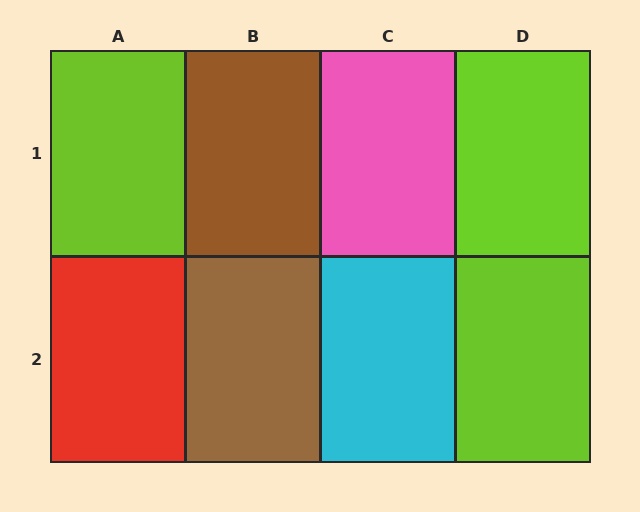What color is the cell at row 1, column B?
Brown.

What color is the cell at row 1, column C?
Pink.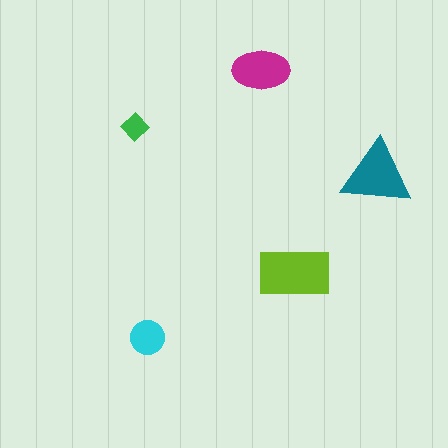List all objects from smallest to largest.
The green diamond, the cyan circle, the magenta ellipse, the teal triangle, the lime rectangle.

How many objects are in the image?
There are 5 objects in the image.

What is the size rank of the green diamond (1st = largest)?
5th.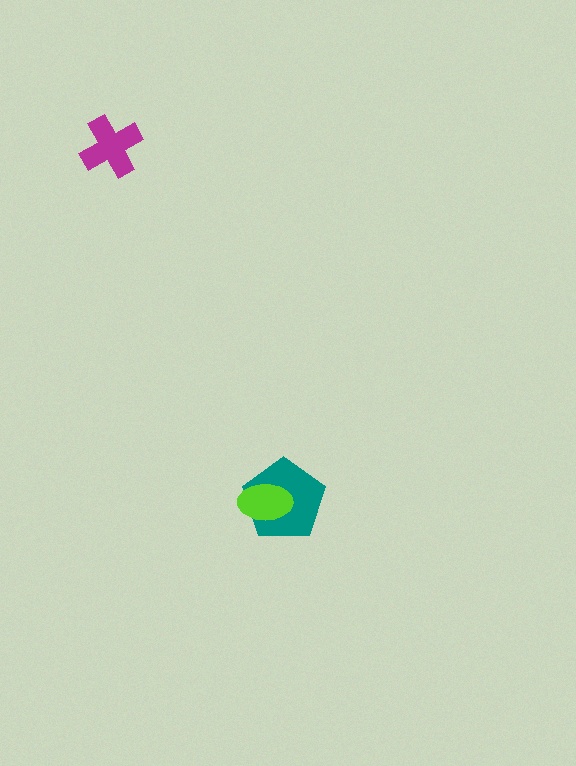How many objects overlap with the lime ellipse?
1 object overlaps with the lime ellipse.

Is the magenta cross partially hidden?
No, no other shape covers it.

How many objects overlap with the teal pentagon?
1 object overlaps with the teal pentagon.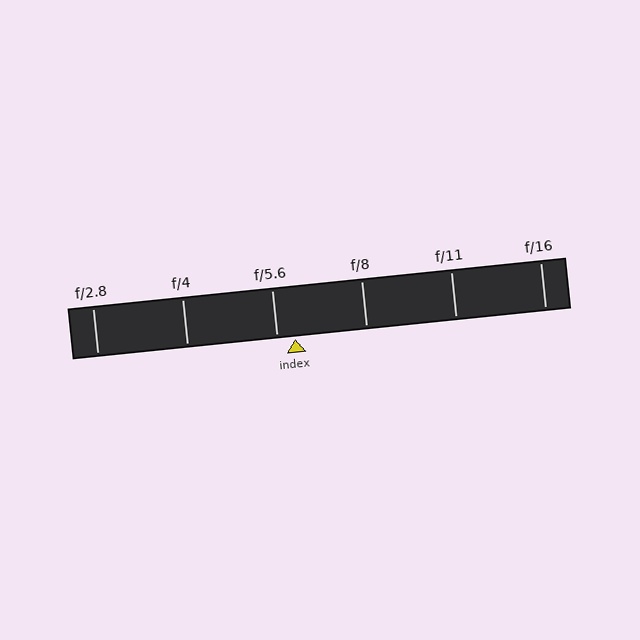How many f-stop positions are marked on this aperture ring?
There are 6 f-stop positions marked.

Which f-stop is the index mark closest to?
The index mark is closest to f/5.6.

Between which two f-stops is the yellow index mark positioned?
The index mark is between f/5.6 and f/8.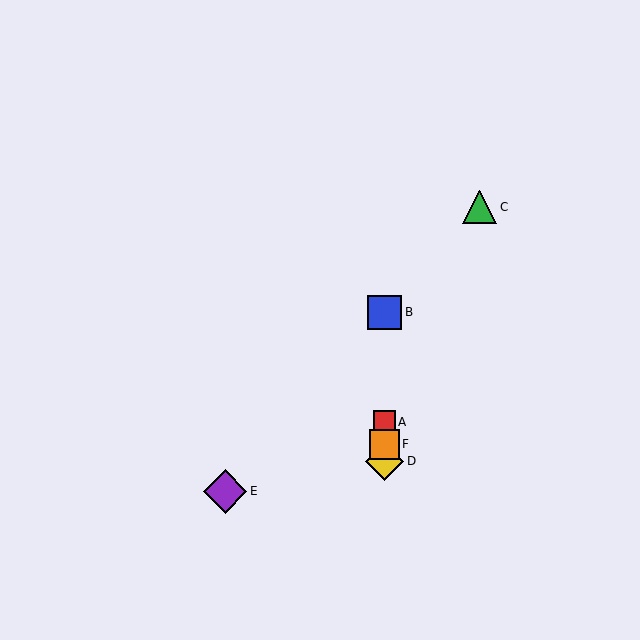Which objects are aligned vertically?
Objects A, B, D, F are aligned vertically.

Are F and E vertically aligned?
No, F is at x≈385 and E is at x≈225.